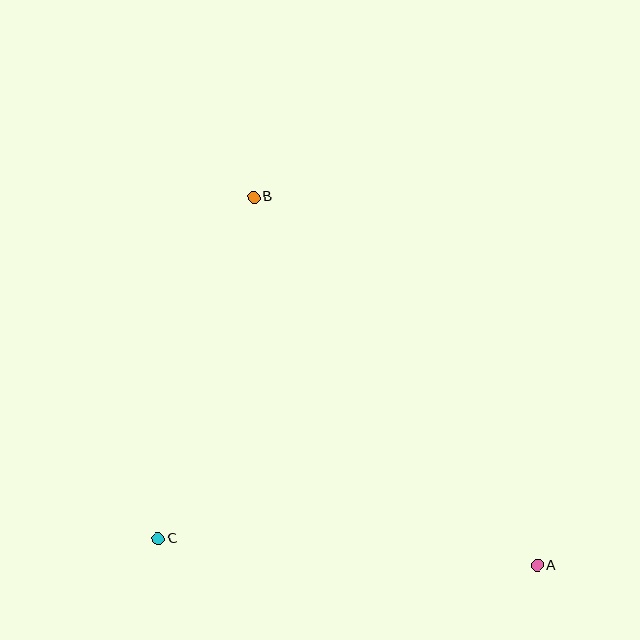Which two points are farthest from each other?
Points A and B are farthest from each other.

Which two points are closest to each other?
Points B and C are closest to each other.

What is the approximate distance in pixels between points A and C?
The distance between A and C is approximately 380 pixels.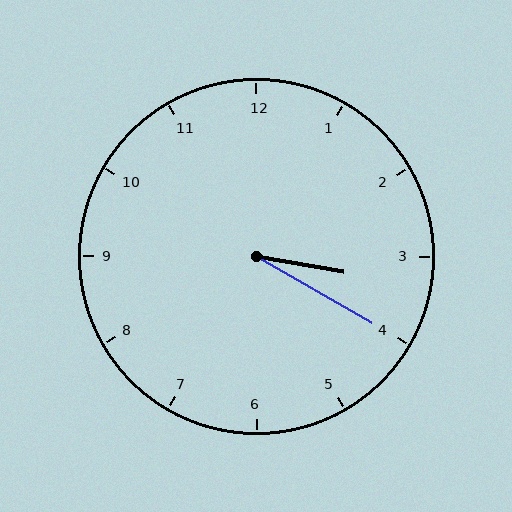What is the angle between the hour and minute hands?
Approximately 20 degrees.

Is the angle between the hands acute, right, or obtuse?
It is acute.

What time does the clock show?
3:20.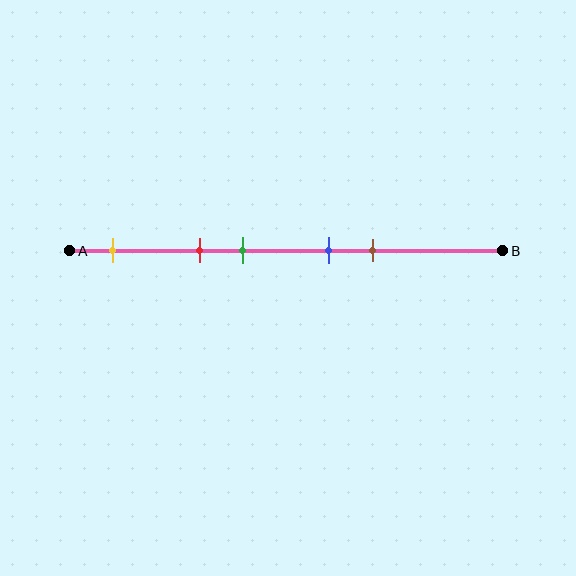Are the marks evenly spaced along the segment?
No, the marks are not evenly spaced.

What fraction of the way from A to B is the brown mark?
The brown mark is approximately 70% (0.7) of the way from A to B.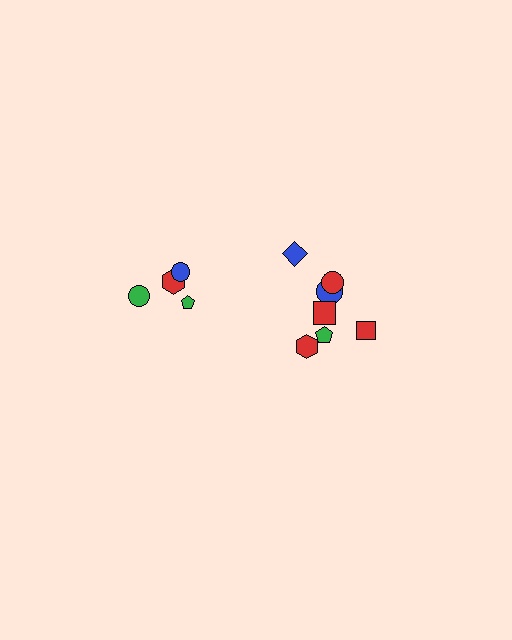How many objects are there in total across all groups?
There are 11 objects.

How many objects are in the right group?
There are 7 objects.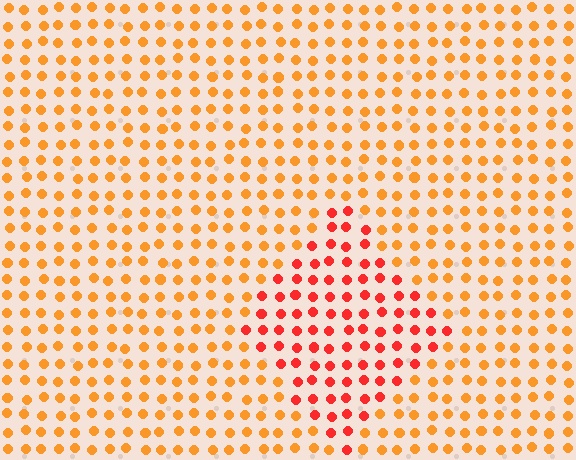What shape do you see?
I see a diamond.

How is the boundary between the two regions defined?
The boundary is defined purely by a slight shift in hue (about 32 degrees). Spacing, size, and orientation are identical on both sides.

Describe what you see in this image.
The image is filled with small orange elements in a uniform arrangement. A diamond-shaped region is visible where the elements are tinted to a slightly different hue, forming a subtle color boundary.